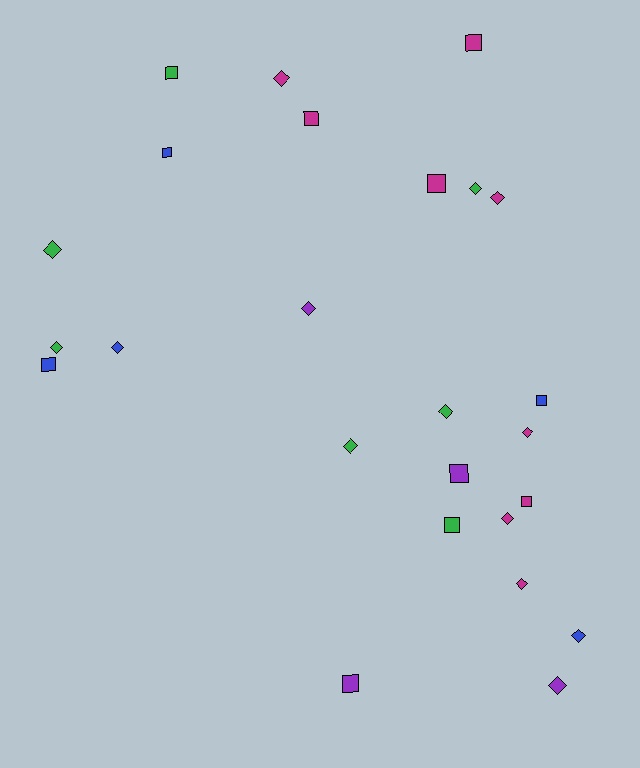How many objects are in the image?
There are 25 objects.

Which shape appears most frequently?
Diamond, with 14 objects.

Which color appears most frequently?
Magenta, with 9 objects.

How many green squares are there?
There are 2 green squares.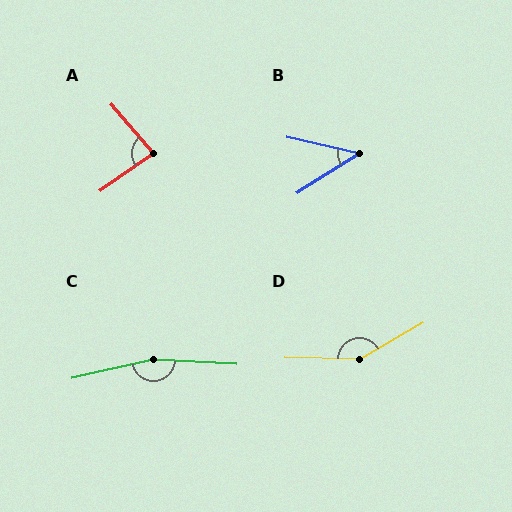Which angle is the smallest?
B, at approximately 45 degrees.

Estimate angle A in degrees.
Approximately 84 degrees.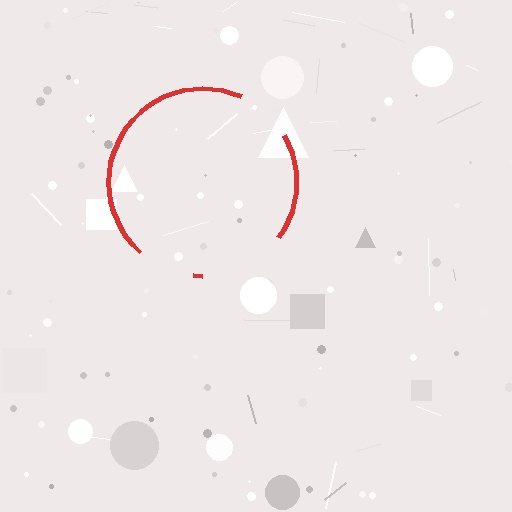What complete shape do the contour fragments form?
The contour fragments form a circle.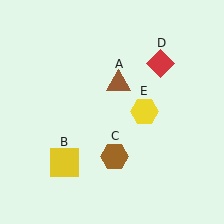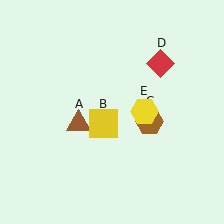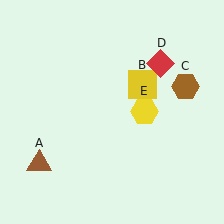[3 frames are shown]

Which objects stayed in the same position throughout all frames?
Red diamond (object D) and yellow hexagon (object E) remained stationary.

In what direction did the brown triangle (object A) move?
The brown triangle (object A) moved down and to the left.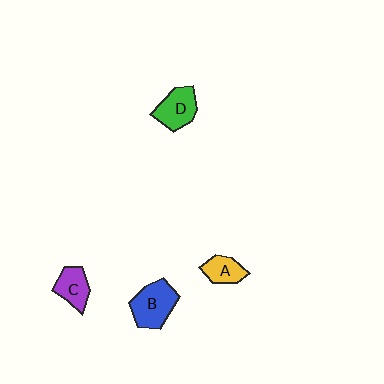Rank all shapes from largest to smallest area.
From largest to smallest: B (blue), D (green), C (purple), A (yellow).